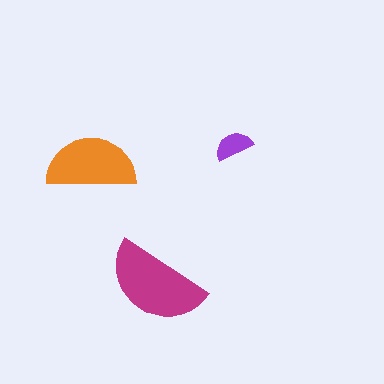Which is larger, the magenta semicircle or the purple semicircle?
The magenta one.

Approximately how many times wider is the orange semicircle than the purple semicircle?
About 2.5 times wider.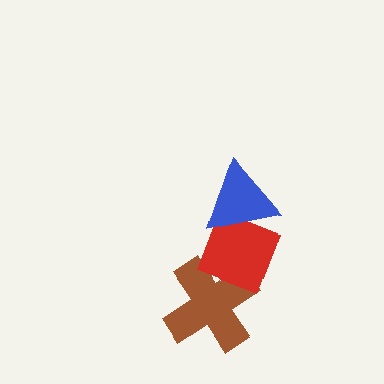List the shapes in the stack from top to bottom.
From top to bottom: the blue triangle, the red diamond, the brown cross.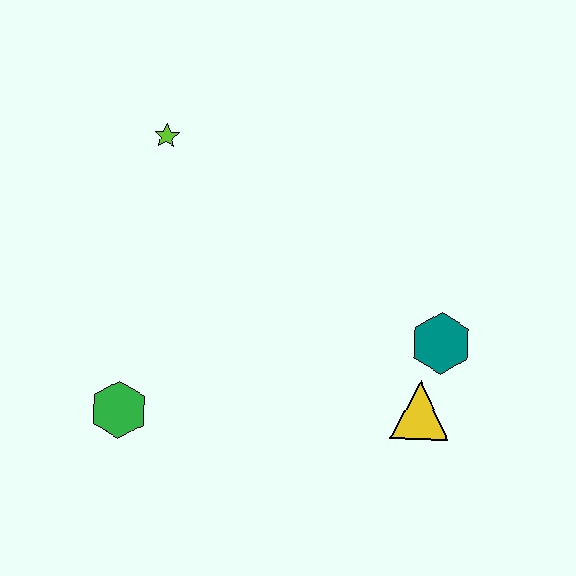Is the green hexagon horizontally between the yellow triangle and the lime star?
No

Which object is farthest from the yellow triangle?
The lime star is farthest from the yellow triangle.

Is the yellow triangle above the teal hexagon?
No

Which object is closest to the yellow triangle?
The teal hexagon is closest to the yellow triangle.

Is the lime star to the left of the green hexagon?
No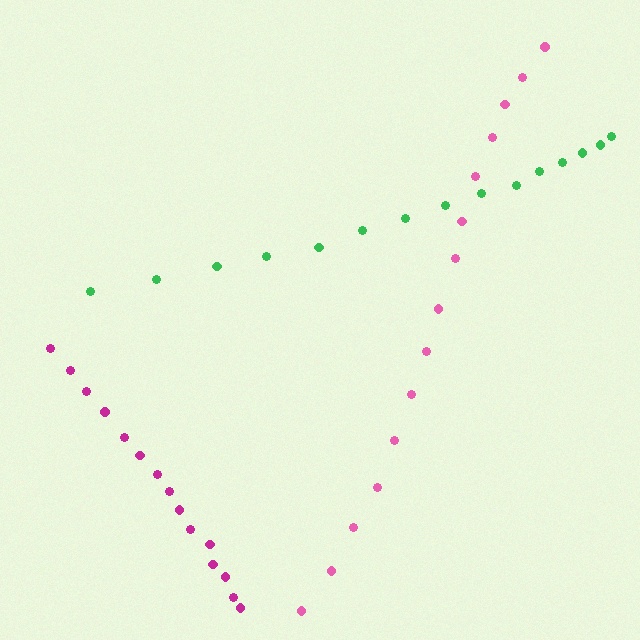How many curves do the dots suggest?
There are 3 distinct paths.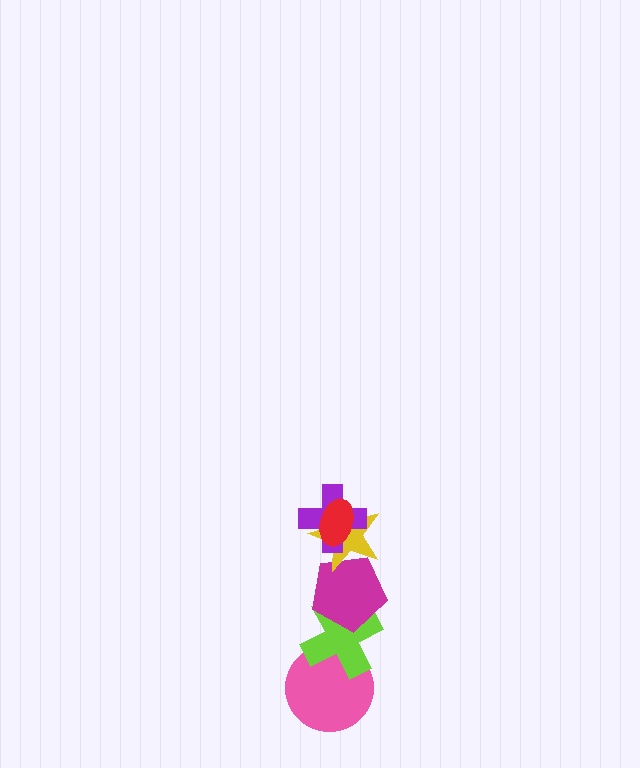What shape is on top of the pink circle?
The lime cross is on top of the pink circle.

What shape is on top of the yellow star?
The purple cross is on top of the yellow star.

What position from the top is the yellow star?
The yellow star is 3rd from the top.